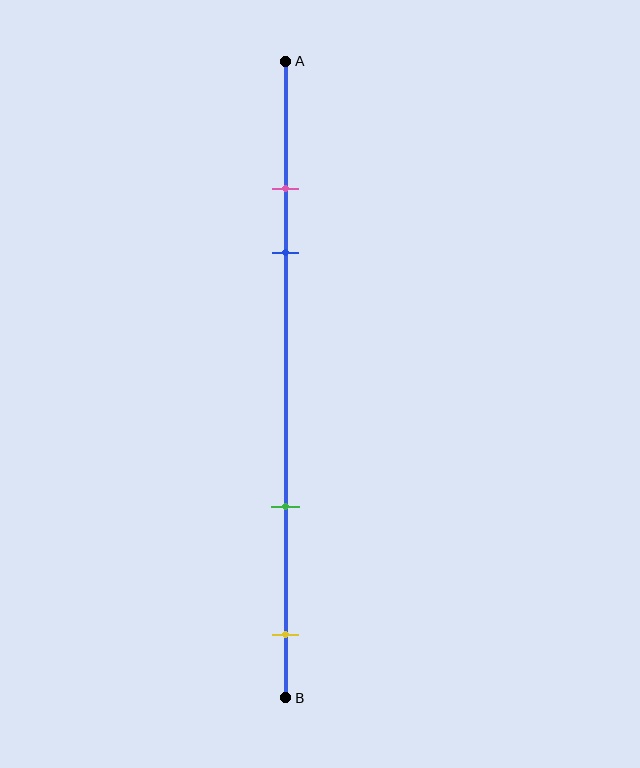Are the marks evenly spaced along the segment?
No, the marks are not evenly spaced.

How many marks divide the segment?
There are 4 marks dividing the segment.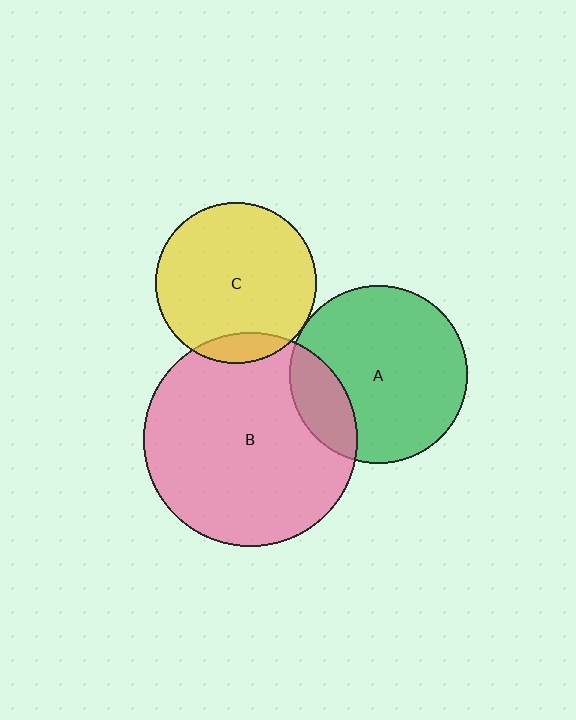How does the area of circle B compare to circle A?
Approximately 1.4 times.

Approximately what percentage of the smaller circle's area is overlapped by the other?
Approximately 20%.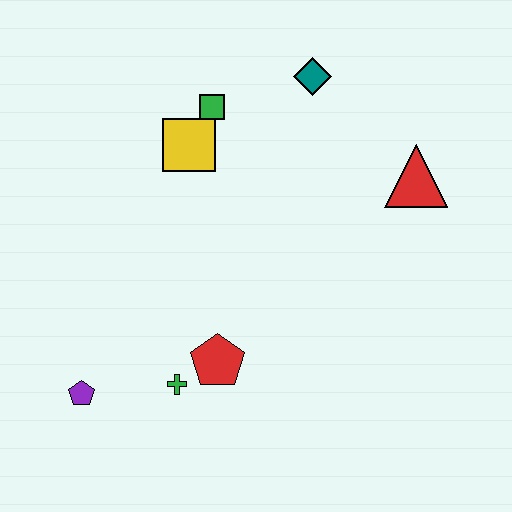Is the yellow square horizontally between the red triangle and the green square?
No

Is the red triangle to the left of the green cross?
No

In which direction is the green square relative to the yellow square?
The green square is above the yellow square.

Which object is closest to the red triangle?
The teal diamond is closest to the red triangle.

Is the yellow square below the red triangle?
No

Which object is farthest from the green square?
The purple pentagon is farthest from the green square.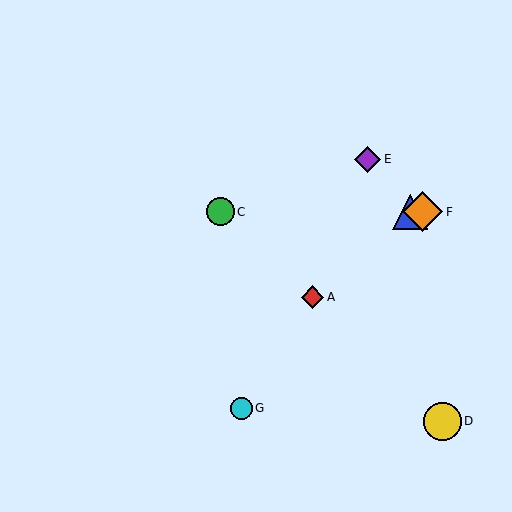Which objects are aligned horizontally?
Objects B, C, F are aligned horizontally.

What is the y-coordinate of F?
Object F is at y≈212.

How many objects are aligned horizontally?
3 objects (B, C, F) are aligned horizontally.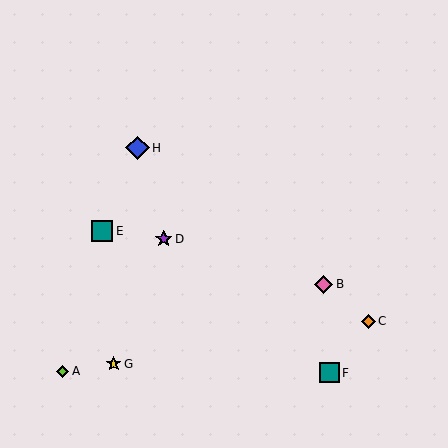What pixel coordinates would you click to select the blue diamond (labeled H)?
Click at (137, 148) to select the blue diamond H.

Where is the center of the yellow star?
The center of the yellow star is at (114, 364).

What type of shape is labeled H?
Shape H is a blue diamond.